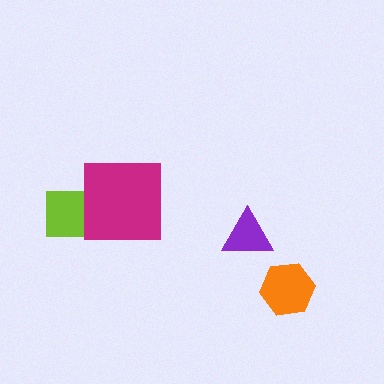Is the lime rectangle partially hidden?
Yes, it is partially covered by another shape.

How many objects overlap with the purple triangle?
0 objects overlap with the purple triangle.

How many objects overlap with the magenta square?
1 object overlaps with the magenta square.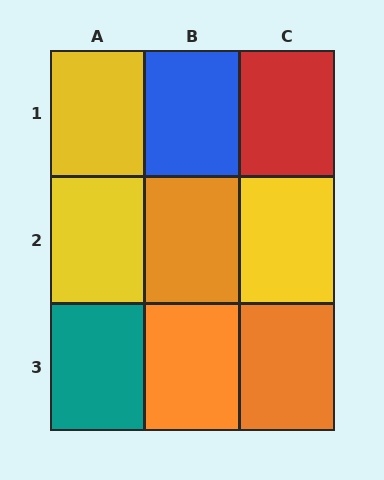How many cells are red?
1 cell is red.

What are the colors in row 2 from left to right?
Yellow, orange, yellow.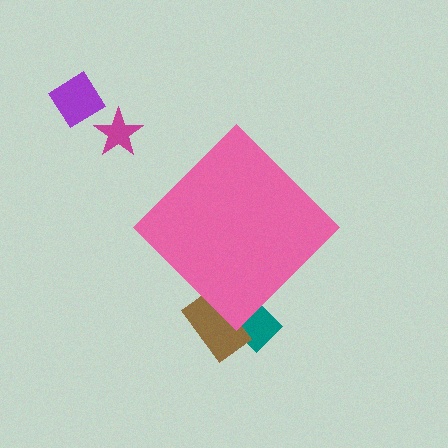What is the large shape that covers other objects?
A pink diamond.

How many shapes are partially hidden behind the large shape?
2 shapes are partially hidden.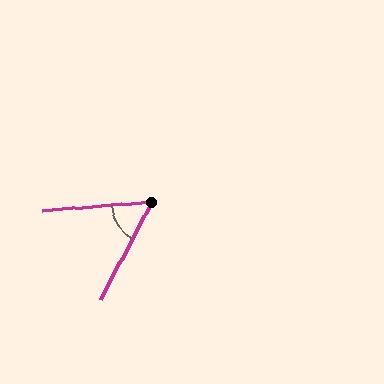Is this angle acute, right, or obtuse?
It is acute.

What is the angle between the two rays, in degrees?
Approximately 58 degrees.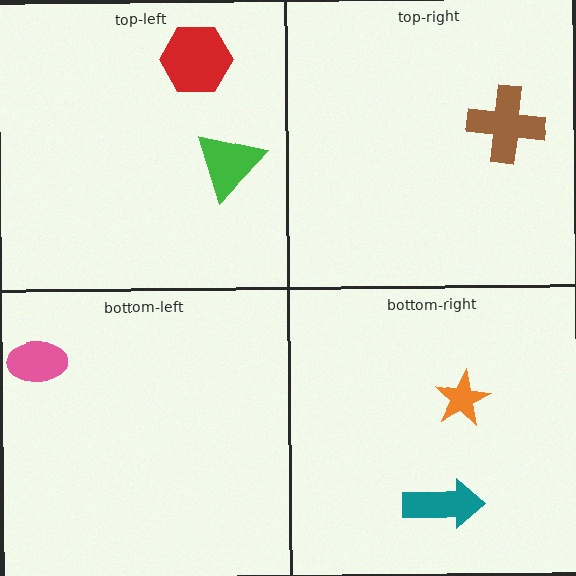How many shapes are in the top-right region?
1.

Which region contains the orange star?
The bottom-right region.